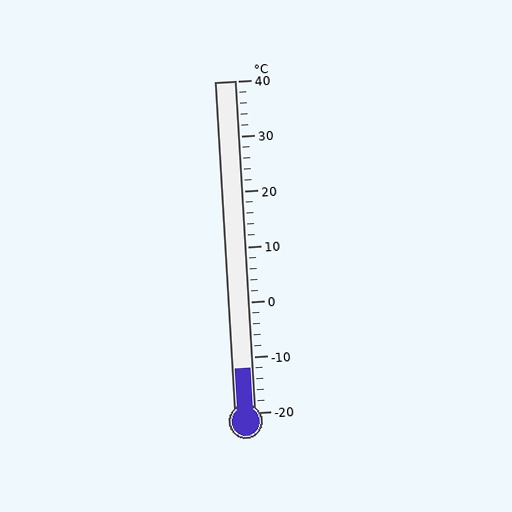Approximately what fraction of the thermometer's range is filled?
The thermometer is filled to approximately 15% of its range.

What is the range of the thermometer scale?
The thermometer scale ranges from -20°C to 40°C.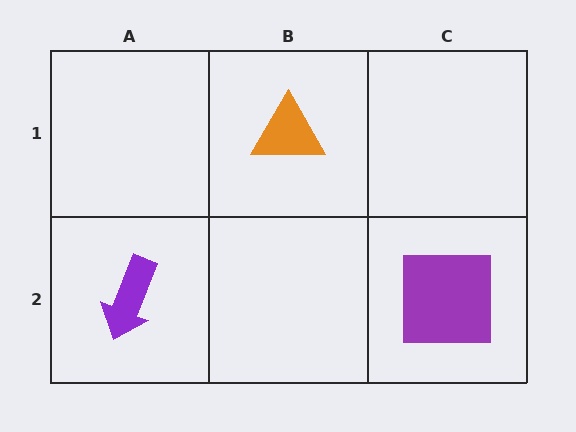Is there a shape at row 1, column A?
No, that cell is empty.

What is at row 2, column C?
A purple square.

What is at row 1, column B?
An orange triangle.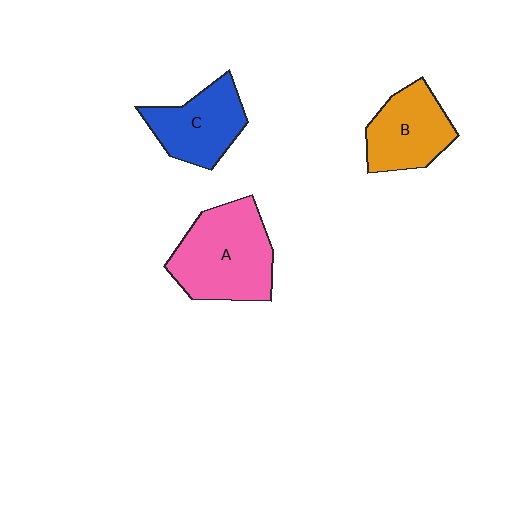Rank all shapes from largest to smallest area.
From largest to smallest: A (pink), B (orange), C (blue).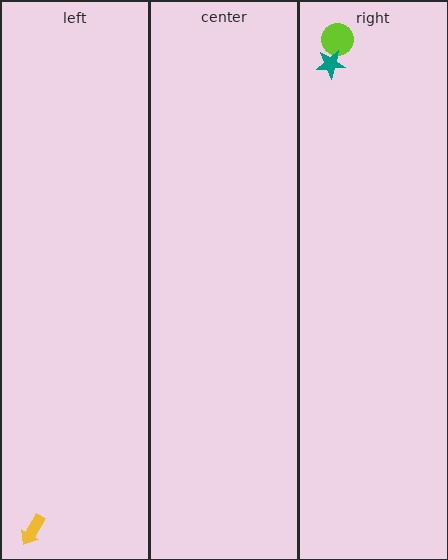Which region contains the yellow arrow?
The left region.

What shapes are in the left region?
The yellow arrow.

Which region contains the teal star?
The right region.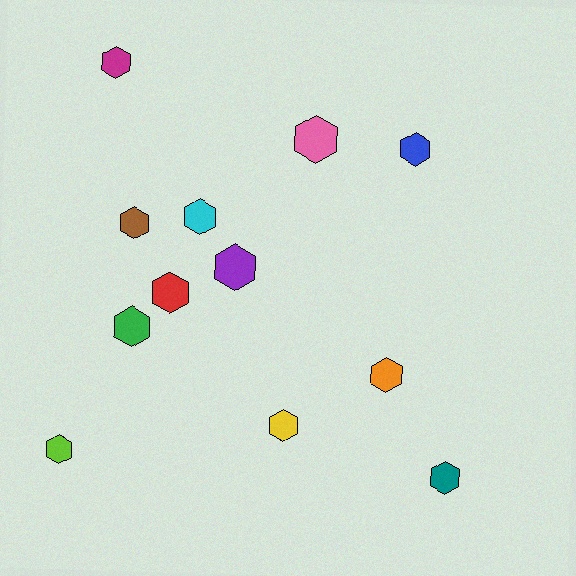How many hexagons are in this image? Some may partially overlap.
There are 12 hexagons.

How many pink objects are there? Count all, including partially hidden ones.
There is 1 pink object.